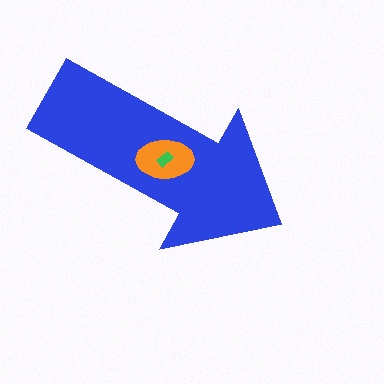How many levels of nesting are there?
3.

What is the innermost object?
The green rectangle.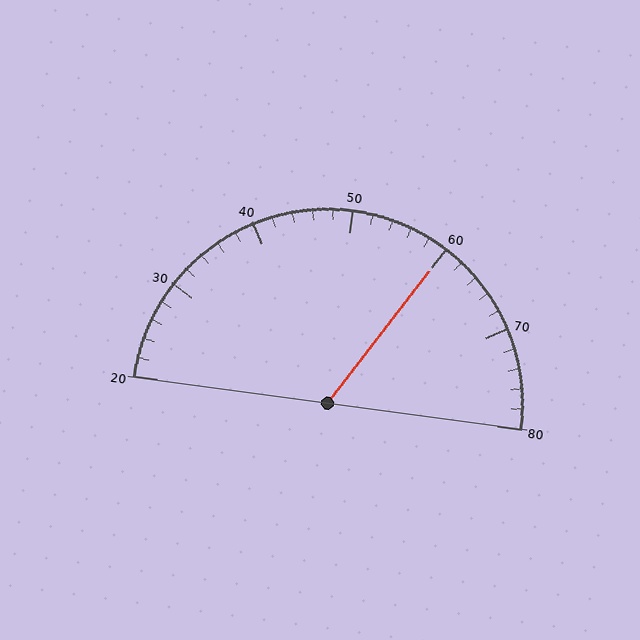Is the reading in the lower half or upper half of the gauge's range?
The reading is in the upper half of the range (20 to 80).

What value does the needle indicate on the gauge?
The needle indicates approximately 60.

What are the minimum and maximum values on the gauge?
The gauge ranges from 20 to 80.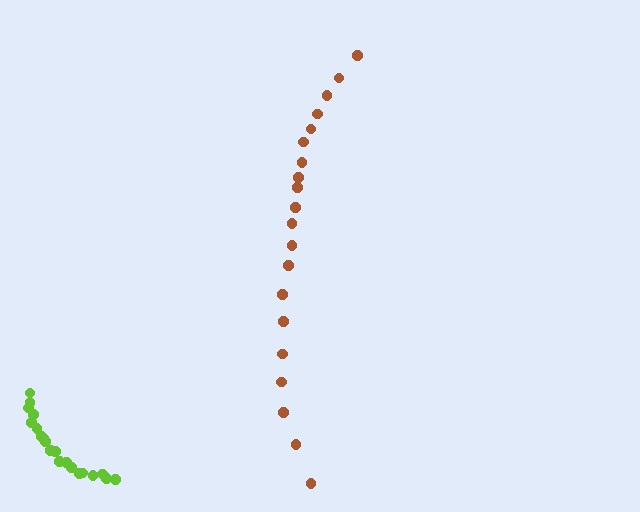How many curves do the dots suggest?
There are 2 distinct paths.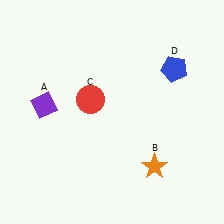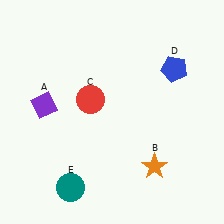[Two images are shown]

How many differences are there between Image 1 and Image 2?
There is 1 difference between the two images.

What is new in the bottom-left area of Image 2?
A teal circle (E) was added in the bottom-left area of Image 2.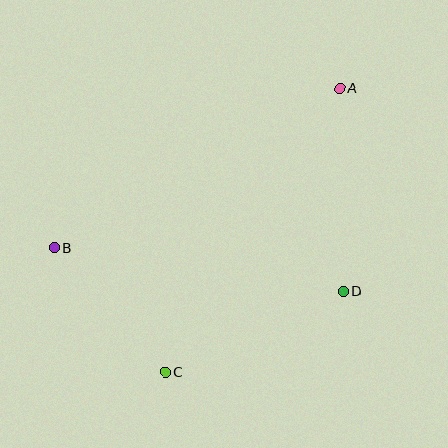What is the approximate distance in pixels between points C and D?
The distance between C and D is approximately 195 pixels.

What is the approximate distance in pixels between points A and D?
The distance between A and D is approximately 203 pixels.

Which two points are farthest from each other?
Points A and C are farthest from each other.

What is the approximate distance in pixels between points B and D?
The distance between B and D is approximately 292 pixels.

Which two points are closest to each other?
Points B and C are closest to each other.